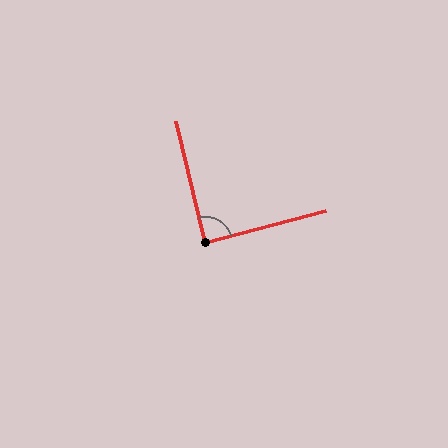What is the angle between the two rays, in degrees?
Approximately 88 degrees.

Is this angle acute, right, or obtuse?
It is approximately a right angle.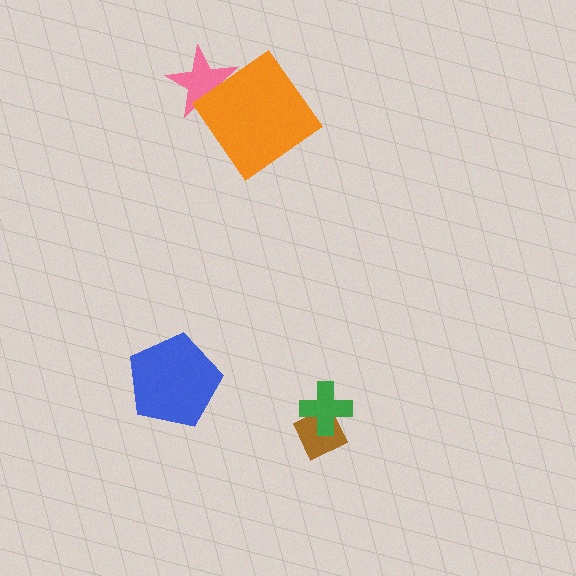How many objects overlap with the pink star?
1 object overlaps with the pink star.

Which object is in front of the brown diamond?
The green cross is in front of the brown diamond.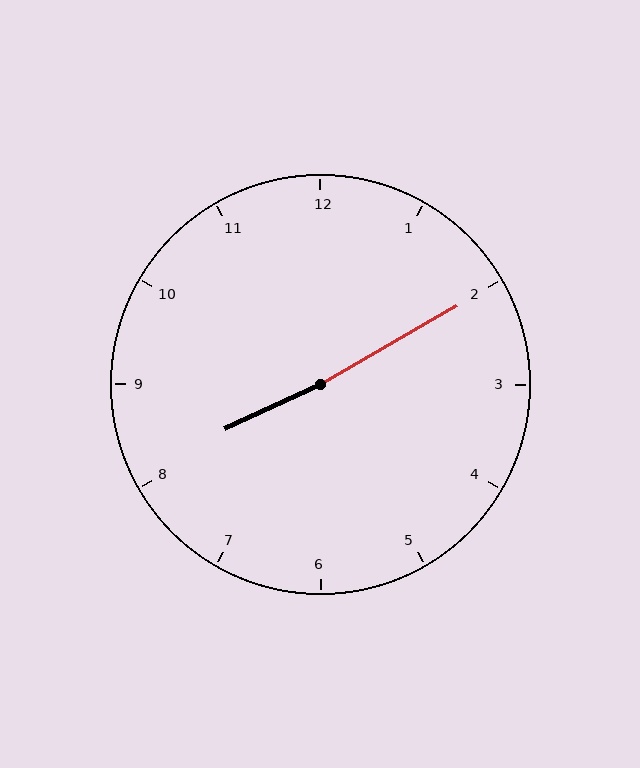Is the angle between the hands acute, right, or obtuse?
It is obtuse.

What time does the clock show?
8:10.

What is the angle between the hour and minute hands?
Approximately 175 degrees.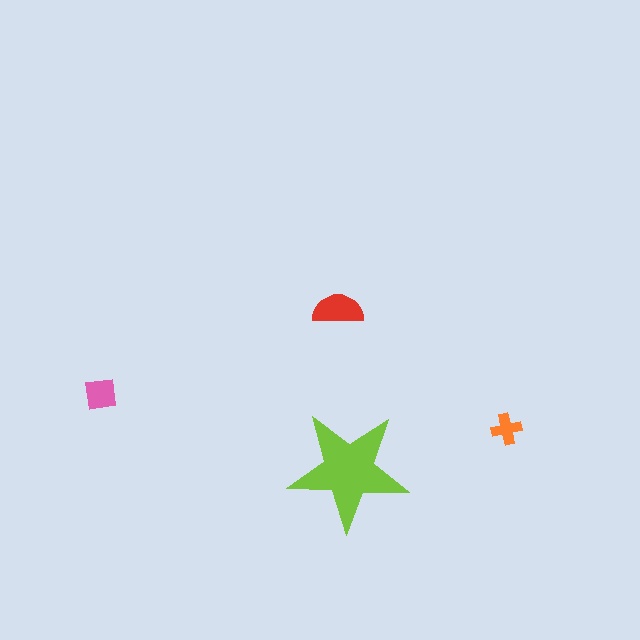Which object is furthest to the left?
The pink square is leftmost.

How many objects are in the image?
There are 4 objects in the image.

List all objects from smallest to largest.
The orange cross, the pink square, the red semicircle, the lime star.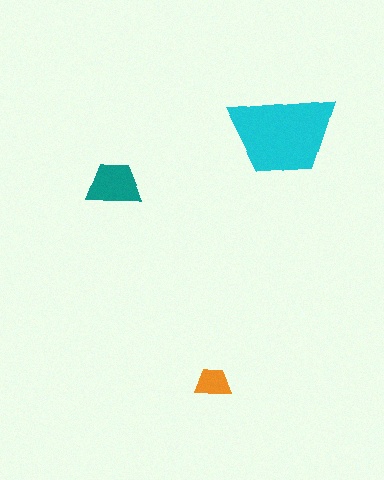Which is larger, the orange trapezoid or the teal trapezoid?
The teal one.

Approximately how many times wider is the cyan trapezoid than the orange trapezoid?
About 3 times wider.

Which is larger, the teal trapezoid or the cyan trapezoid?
The cyan one.